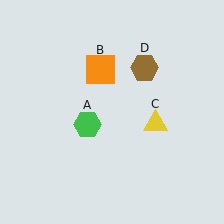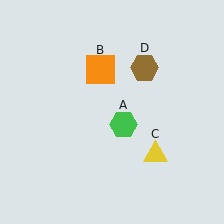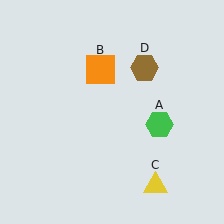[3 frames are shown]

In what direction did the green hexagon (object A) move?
The green hexagon (object A) moved right.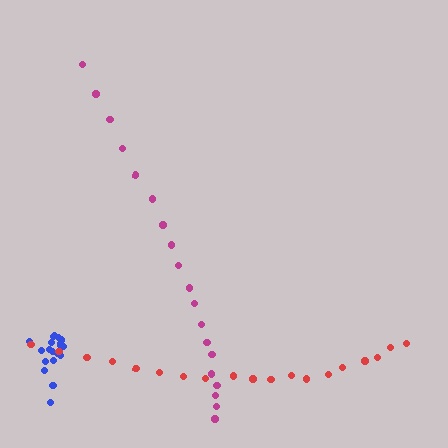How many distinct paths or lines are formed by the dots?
There are 3 distinct paths.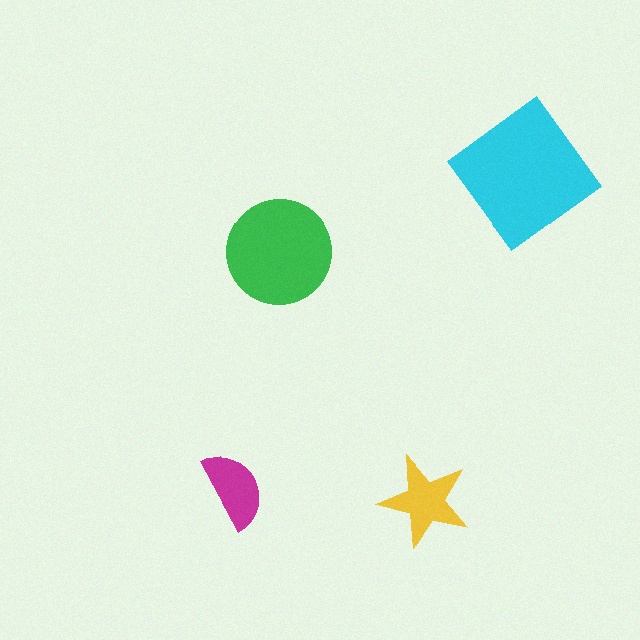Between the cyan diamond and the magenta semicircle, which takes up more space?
The cyan diamond.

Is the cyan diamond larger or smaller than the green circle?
Larger.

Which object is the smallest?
The magenta semicircle.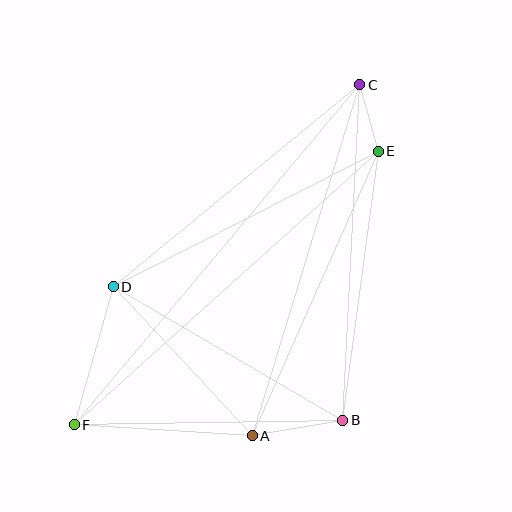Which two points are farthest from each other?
Points C and F are farthest from each other.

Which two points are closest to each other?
Points C and E are closest to each other.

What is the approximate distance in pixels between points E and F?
The distance between E and F is approximately 409 pixels.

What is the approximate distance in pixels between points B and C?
The distance between B and C is approximately 336 pixels.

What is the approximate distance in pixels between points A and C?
The distance between A and C is approximately 367 pixels.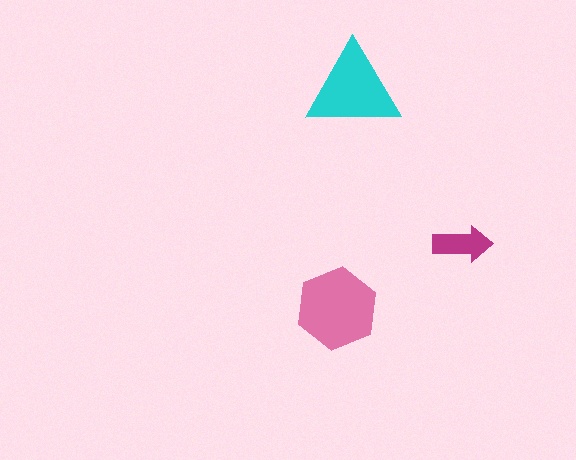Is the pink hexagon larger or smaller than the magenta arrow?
Larger.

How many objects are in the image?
There are 3 objects in the image.